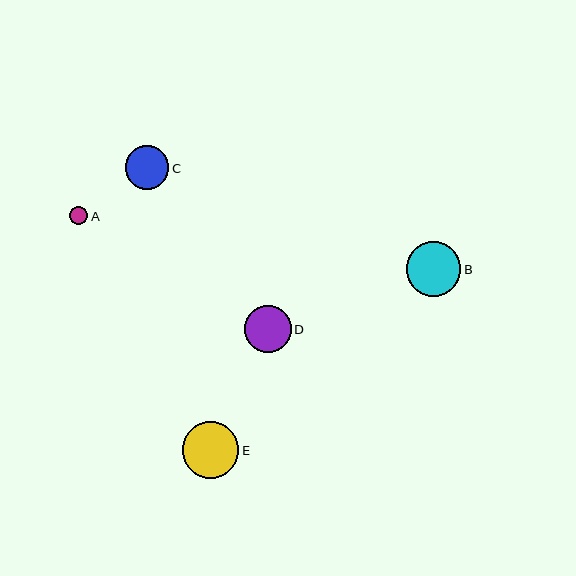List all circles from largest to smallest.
From largest to smallest: E, B, D, C, A.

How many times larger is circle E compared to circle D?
Circle E is approximately 1.2 times the size of circle D.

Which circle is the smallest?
Circle A is the smallest with a size of approximately 18 pixels.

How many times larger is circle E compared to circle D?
Circle E is approximately 1.2 times the size of circle D.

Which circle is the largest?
Circle E is the largest with a size of approximately 56 pixels.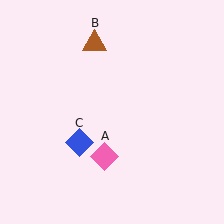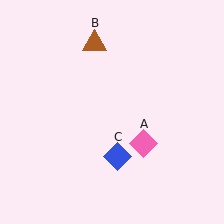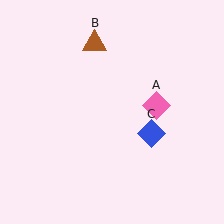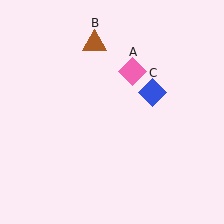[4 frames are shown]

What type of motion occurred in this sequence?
The pink diamond (object A), blue diamond (object C) rotated counterclockwise around the center of the scene.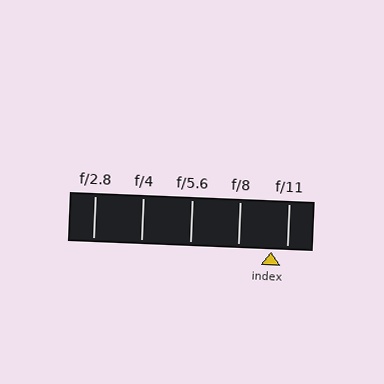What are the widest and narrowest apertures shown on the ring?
The widest aperture shown is f/2.8 and the narrowest is f/11.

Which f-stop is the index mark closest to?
The index mark is closest to f/11.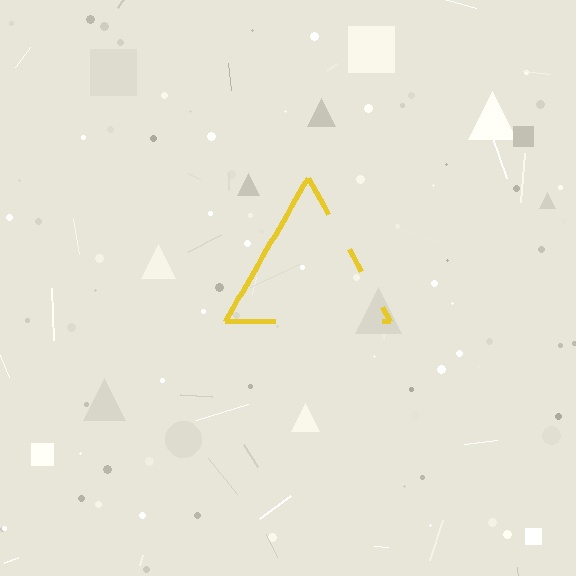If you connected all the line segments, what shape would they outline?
They would outline a triangle.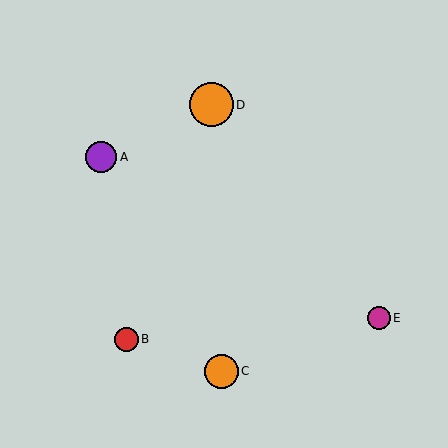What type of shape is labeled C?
Shape C is an orange circle.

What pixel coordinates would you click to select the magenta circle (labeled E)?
Click at (379, 318) to select the magenta circle E.